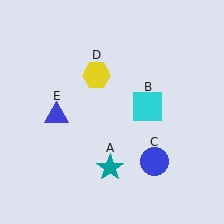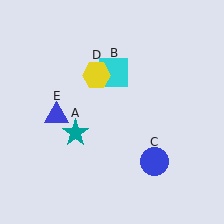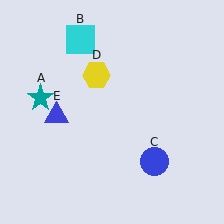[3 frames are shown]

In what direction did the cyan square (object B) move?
The cyan square (object B) moved up and to the left.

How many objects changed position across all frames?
2 objects changed position: teal star (object A), cyan square (object B).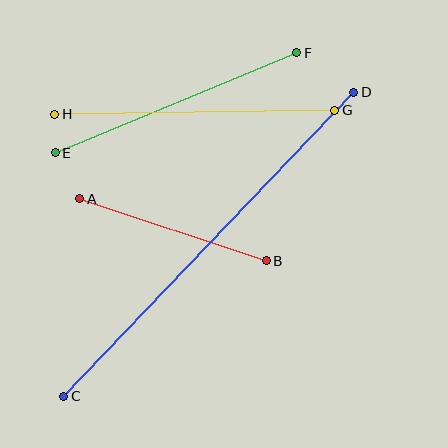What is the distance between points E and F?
The distance is approximately 261 pixels.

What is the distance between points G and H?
The distance is approximately 280 pixels.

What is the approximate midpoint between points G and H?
The midpoint is at approximately (195, 112) pixels.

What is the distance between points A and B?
The distance is approximately 197 pixels.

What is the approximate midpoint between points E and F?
The midpoint is at approximately (176, 103) pixels.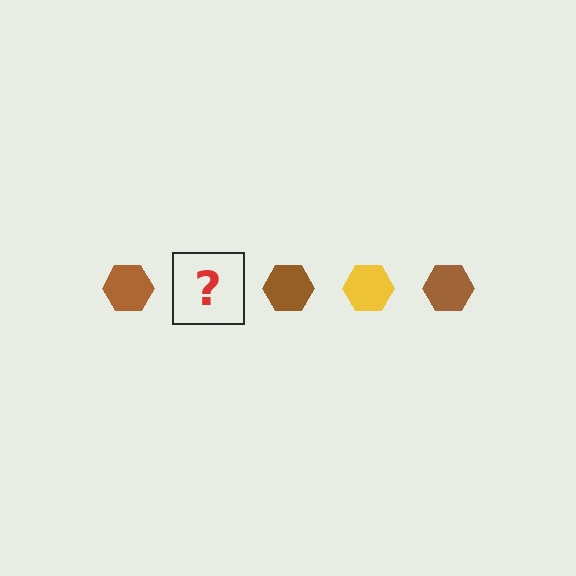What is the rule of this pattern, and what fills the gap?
The rule is that the pattern cycles through brown, yellow hexagons. The gap should be filled with a yellow hexagon.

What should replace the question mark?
The question mark should be replaced with a yellow hexagon.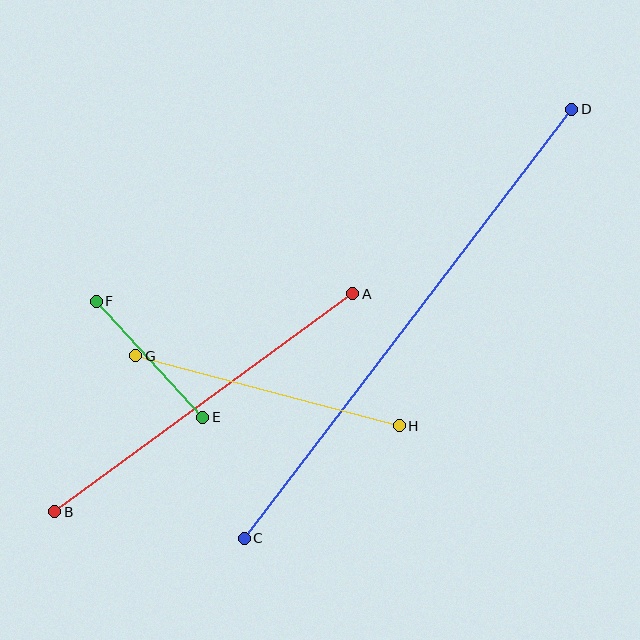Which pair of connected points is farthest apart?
Points C and D are farthest apart.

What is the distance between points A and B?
The distance is approximately 369 pixels.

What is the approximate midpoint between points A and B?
The midpoint is at approximately (204, 403) pixels.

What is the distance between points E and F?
The distance is approximately 158 pixels.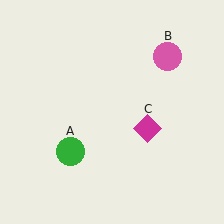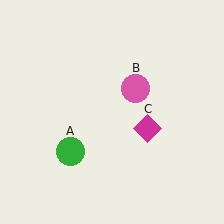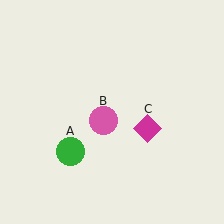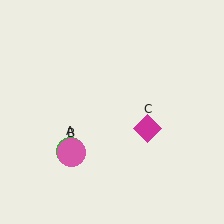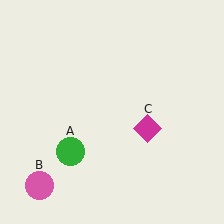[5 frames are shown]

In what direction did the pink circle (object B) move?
The pink circle (object B) moved down and to the left.